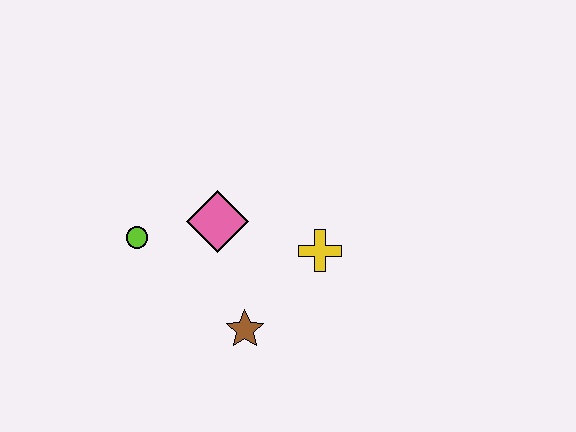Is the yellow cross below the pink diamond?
Yes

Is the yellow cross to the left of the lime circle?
No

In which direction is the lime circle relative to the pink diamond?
The lime circle is to the left of the pink diamond.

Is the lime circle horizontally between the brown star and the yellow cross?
No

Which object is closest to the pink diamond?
The lime circle is closest to the pink diamond.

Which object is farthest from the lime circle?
The yellow cross is farthest from the lime circle.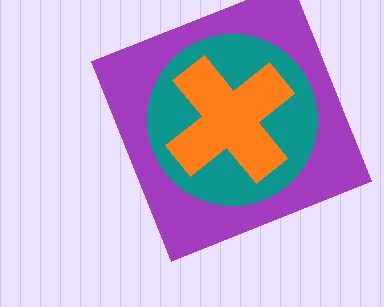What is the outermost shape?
The purple square.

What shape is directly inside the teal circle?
The orange cross.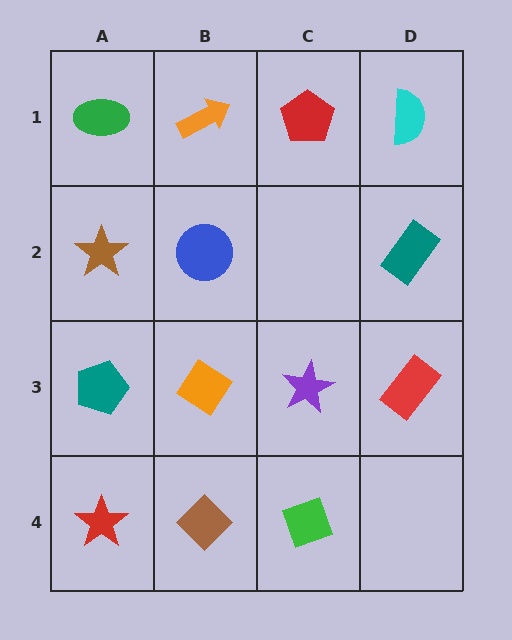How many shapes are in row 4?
3 shapes.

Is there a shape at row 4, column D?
No, that cell is empty.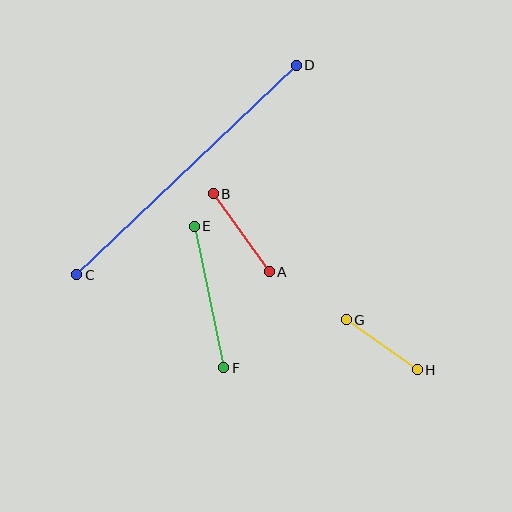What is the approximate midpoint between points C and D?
The midpoint is at approximately (187, 170) pixels.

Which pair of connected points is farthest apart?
Points C and D are farthest apart.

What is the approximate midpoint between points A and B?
The midpoint is at approximately (241, 233) pixels.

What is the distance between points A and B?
The distance is approximately 96 pixels.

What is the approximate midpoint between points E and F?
The midpoint is at approximately (209, 297) pixels.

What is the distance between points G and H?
The distance is approximately 87 pixels.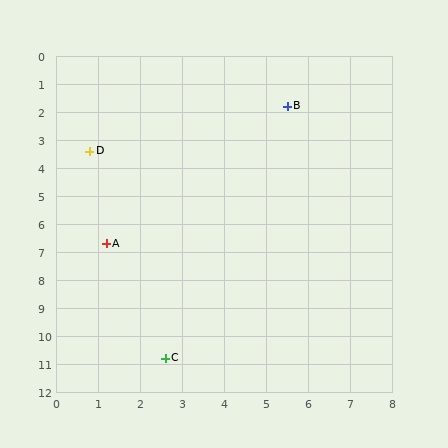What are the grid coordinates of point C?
Point C is at approximately (2.6, 10.8).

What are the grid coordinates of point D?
Point D is at approximately (0.8, 3.4).